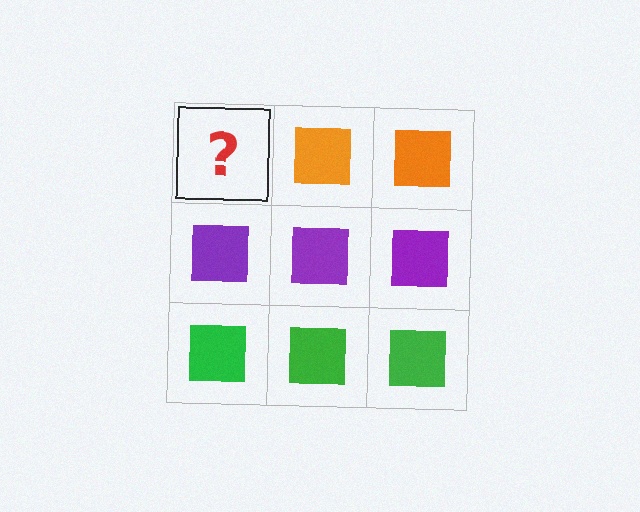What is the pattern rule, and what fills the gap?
The rule is that each row has a consistent color. The gap should be filled with an orange square.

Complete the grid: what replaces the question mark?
The question mark should be replaced with an orange square.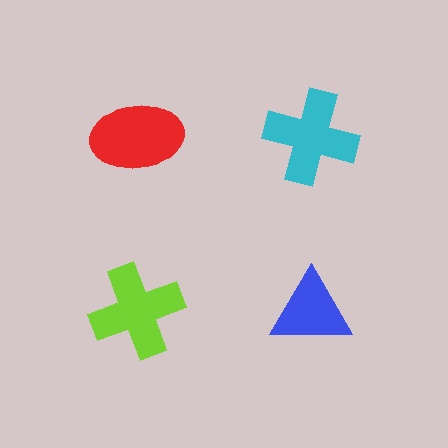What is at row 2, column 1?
A lime cross.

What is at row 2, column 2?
A blue triangle.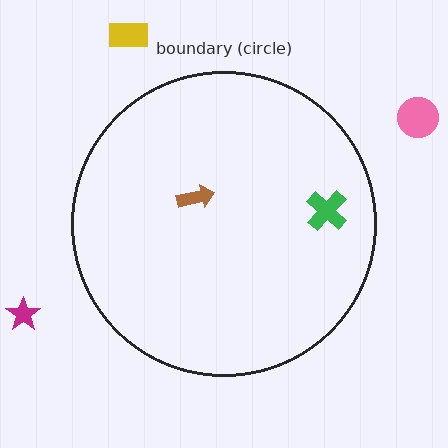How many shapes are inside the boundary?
2 inside, 3 outside.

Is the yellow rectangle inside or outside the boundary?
Outside.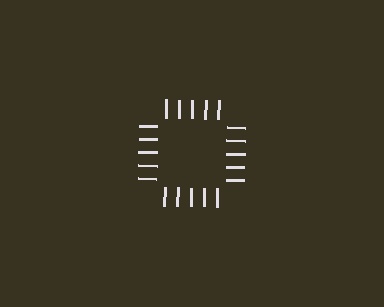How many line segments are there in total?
20 — 5 along each of the 4 edges.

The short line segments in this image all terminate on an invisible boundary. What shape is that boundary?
An illusory square — the line segments terminate on its edges but no continuous stroke is drawn.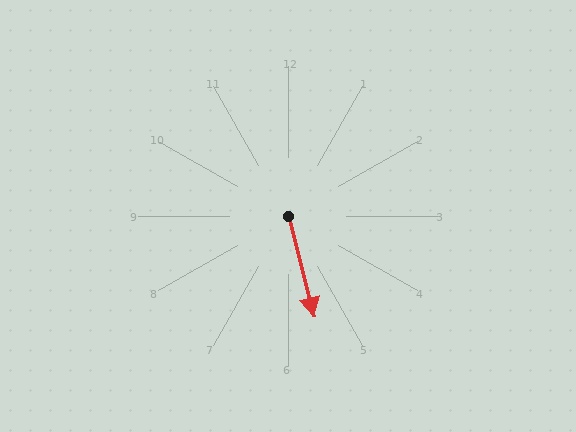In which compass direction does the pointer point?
South.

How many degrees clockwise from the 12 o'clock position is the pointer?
Approximately 165 degrees.